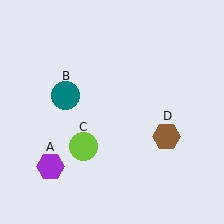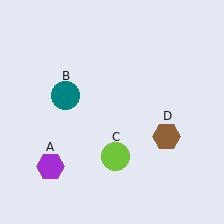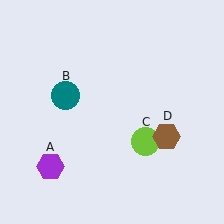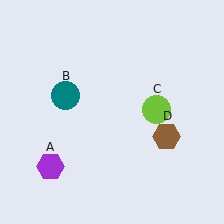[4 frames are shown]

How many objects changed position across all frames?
1 object changed position: lime circle (object C).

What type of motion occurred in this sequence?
The lime circle (object C) rotated counterclockwise around the center of the scene.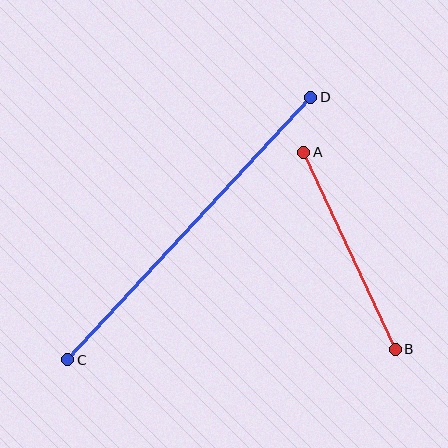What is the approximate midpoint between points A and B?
The midpoint is at approximately (349, 251) pixels.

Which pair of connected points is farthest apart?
Points C and D are farthest apart.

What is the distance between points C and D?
The distance is approximately 358 pixels.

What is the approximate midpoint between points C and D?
The midpoint is at approximately (189, 229) pixels.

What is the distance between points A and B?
The distance is approximately 217 pixels.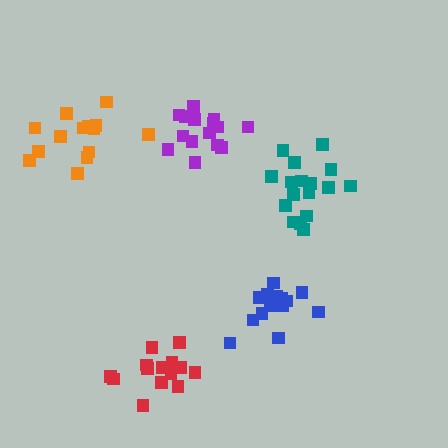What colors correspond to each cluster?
The clusters are colored: teal, red, purple, orange, blue.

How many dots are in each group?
Group 1: 17 dots, Group 2: 14 dots, Group 3: 15 dots, Group 4: 14 dots, Group 5: 15 dots (75 total).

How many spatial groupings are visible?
There are 5 spatial groupings.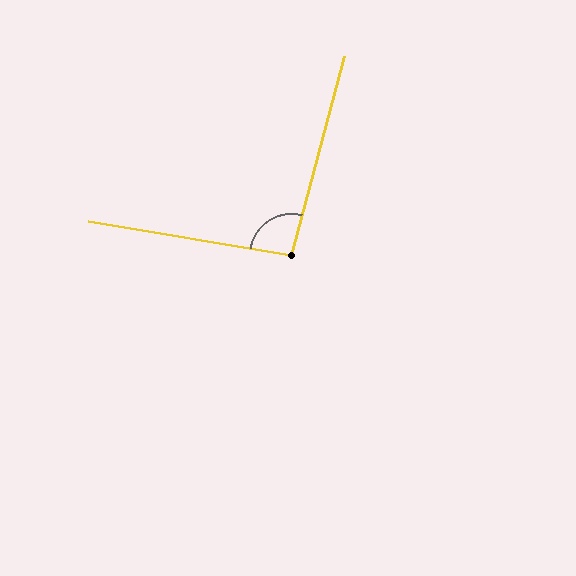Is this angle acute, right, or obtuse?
It is obtuse.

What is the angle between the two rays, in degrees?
Approximately 96 degrees.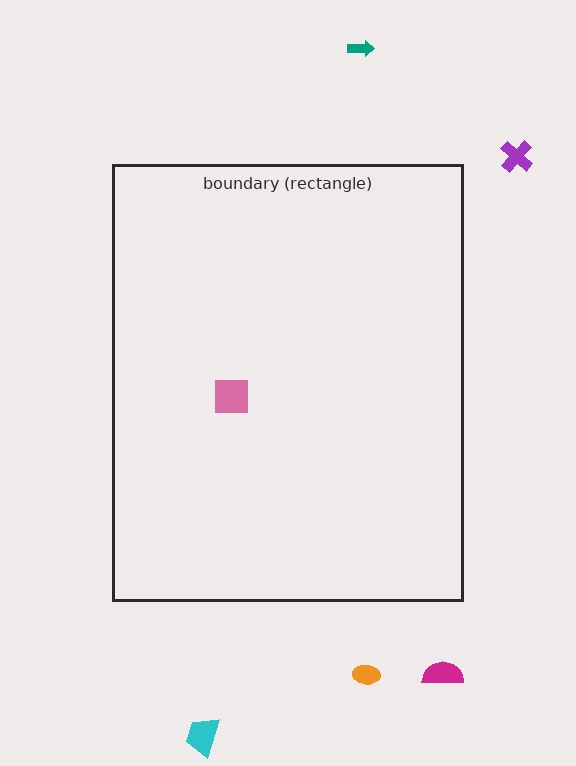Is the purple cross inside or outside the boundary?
Outside.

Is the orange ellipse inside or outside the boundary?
Outside.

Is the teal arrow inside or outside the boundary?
Outside.